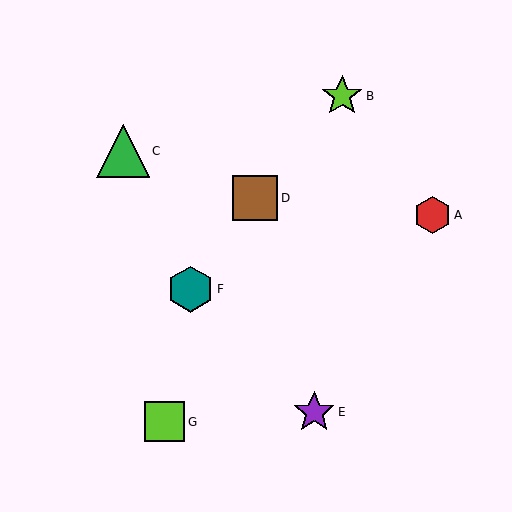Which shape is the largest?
The green triangle (labeled C) is the largest.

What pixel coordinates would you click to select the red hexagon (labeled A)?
Click at (433, 215) to select the red hexagon A.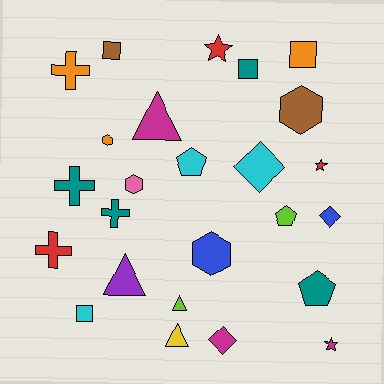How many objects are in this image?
There are 25 objects.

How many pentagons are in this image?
There are 3 pentagons.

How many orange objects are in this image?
There are 3 orange objects.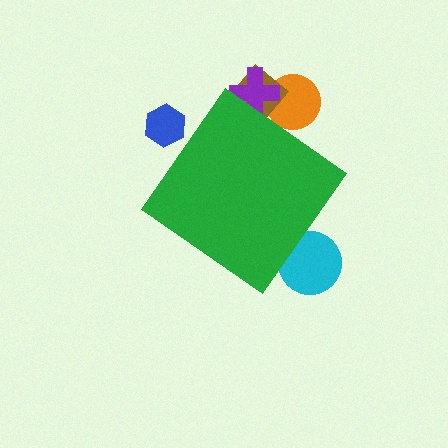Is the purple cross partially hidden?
Yes, the purple cross is partially hidden behind the green diamond.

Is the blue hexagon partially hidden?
Yes, the blue hexagon is partially hidden behind the green diamond.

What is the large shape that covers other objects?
A green diamond.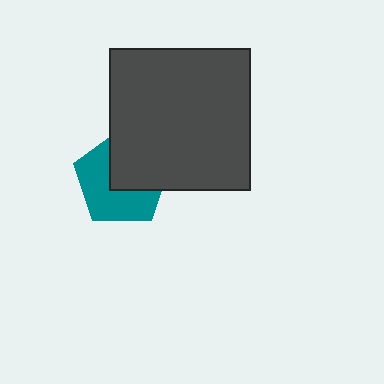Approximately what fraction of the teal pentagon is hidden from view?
Roughly 45% of the teal pentagon is hidden behind the dark gray square.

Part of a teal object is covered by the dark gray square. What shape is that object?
It is a pentagon.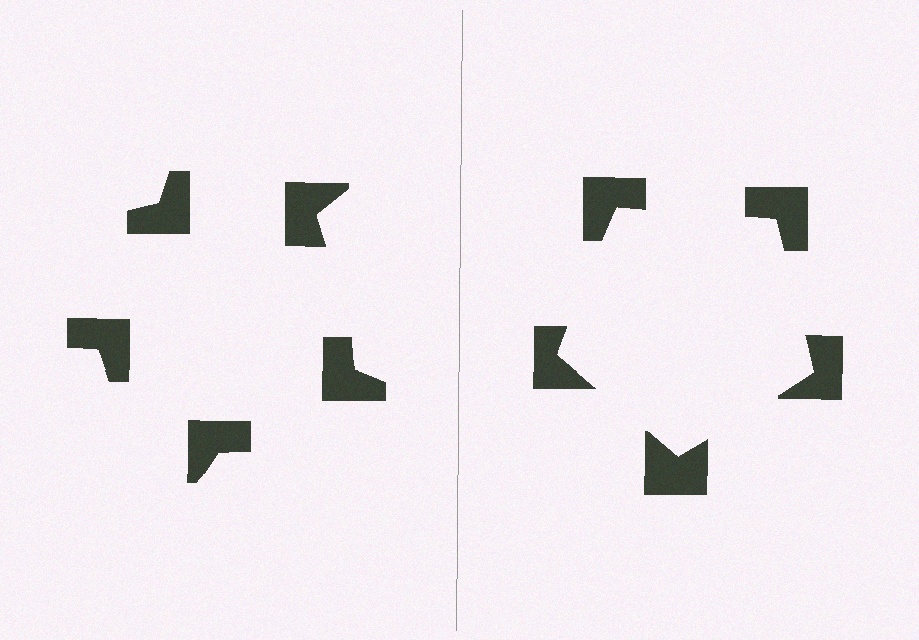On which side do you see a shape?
An illusory pentagon appears on the right side. On the left side the wedge cuts are rotated, so no coherent shape forms.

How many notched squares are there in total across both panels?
10 — 5 on each side.